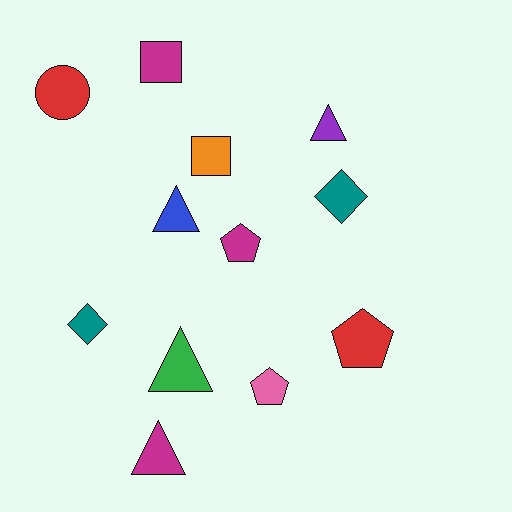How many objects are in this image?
There are 12 objects.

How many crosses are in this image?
There are no crosses.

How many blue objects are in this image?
There is 1 blue object.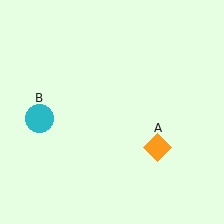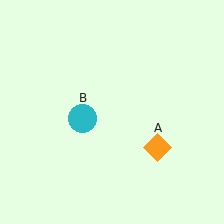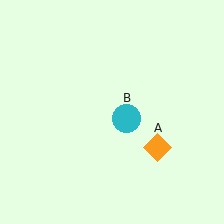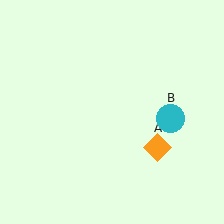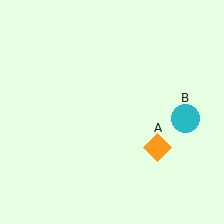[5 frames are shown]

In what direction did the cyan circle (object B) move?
The cyan circle (object B) moved right.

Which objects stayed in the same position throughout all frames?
Orange diamond (object A) remained stationary.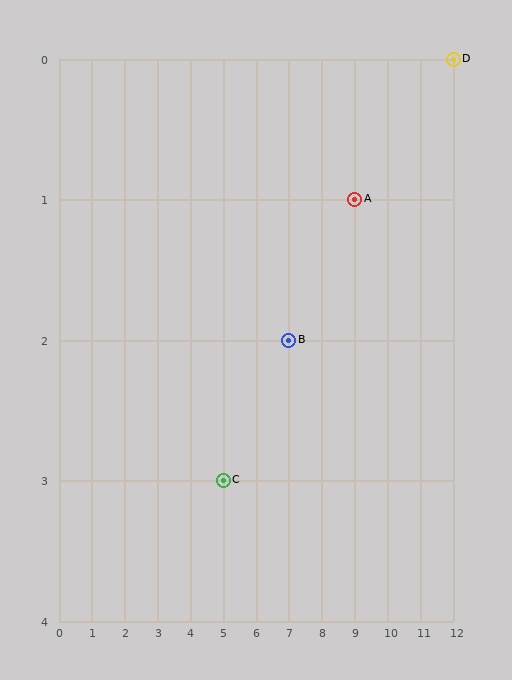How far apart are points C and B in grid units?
Points C and B are 2 columns and 1 row apart (about 2.2 grid units diagonally).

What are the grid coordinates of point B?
Point B is at grid coordinates (7, 2).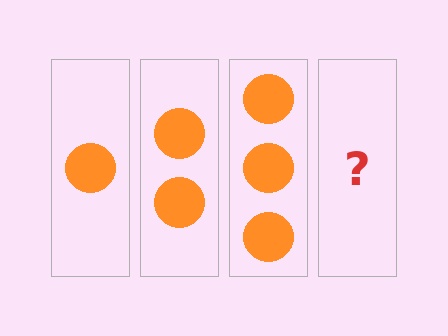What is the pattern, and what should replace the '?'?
The pattern is that each step adds one more circle. The '?' should be 4 circles.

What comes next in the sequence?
The next element should be 4 circles.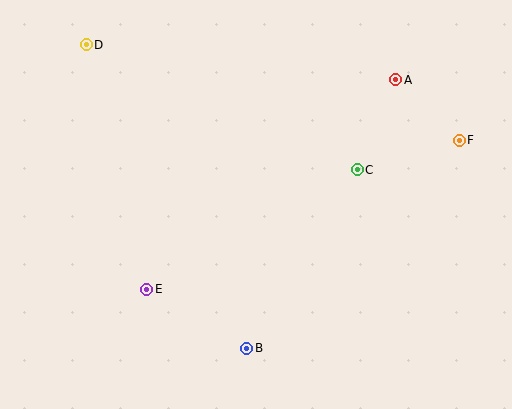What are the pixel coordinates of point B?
Point B is at (247, 348).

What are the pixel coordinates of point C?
Point C is at (357, 170).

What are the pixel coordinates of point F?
Point F is at (459, 140).